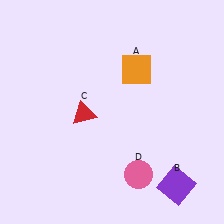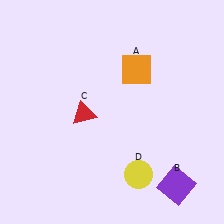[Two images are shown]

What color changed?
The circle (D) changed from pink in Image 1 to yellow in Image 2.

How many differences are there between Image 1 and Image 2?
There is 1 difference between the two images.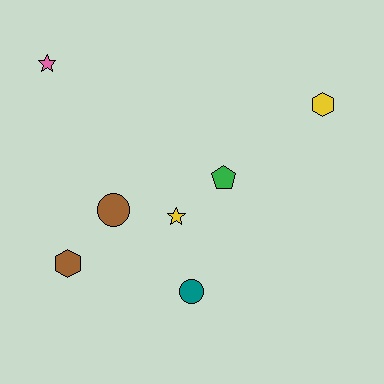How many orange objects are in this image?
There are no orange objects.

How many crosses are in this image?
There are no crosses.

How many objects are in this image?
There are 7 objects.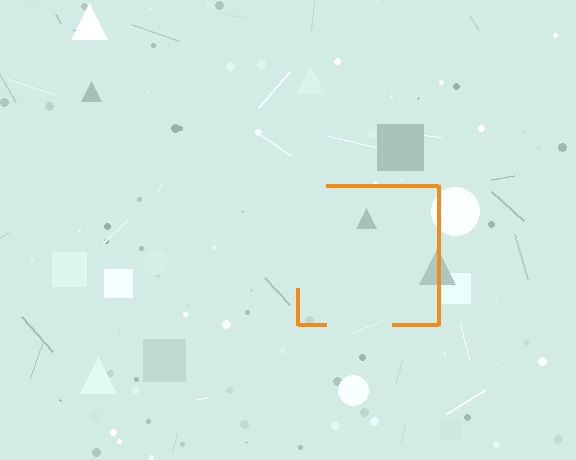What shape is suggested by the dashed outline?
The dashed outline suggests a square.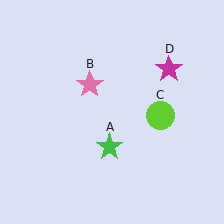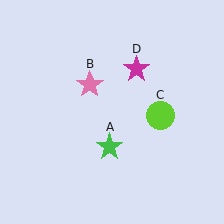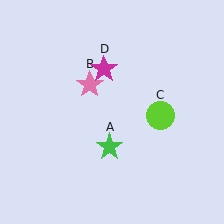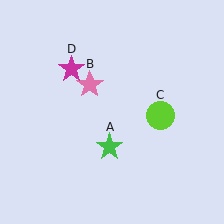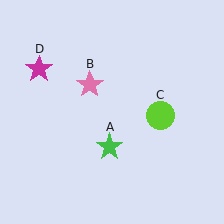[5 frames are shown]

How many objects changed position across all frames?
1 object changed position: magenta star (object D).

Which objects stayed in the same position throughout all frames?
Green star (object A) and pink star (object B) and lime circle (object C) remained stationary.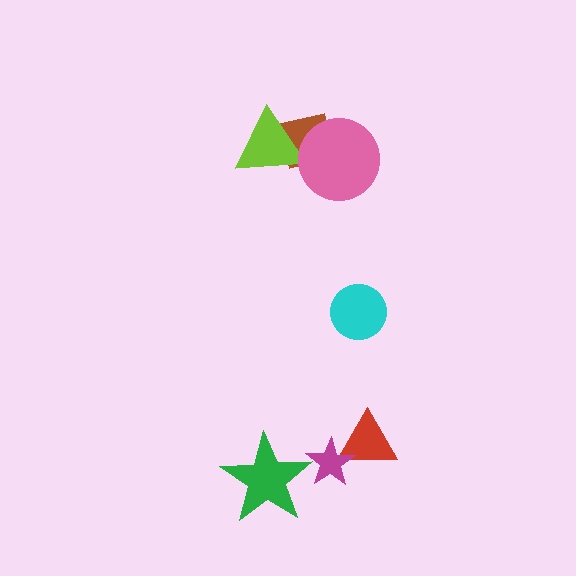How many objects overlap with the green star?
1 object overlaps with the green star.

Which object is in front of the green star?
The magenta star is in front of the green star.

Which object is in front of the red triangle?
The magenta star is in front of the red triangle.